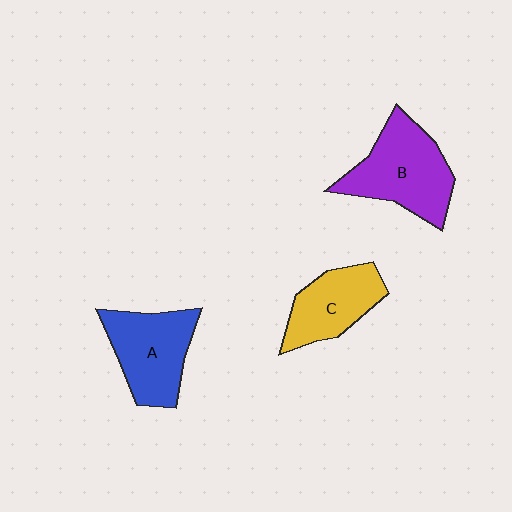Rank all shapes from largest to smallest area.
From largest to smallest: B (purple), A (blue), C (yellow).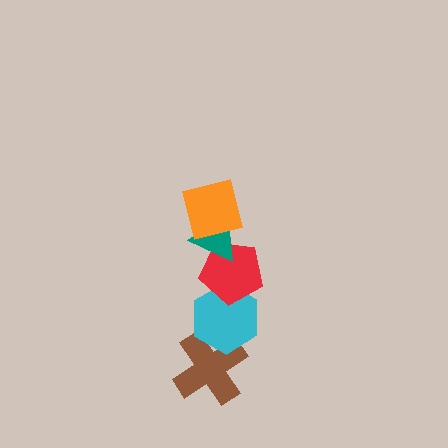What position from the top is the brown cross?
The brown cross is 5th from the top.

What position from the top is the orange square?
The orange square is 1st from the top.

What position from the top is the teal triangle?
The teal triangle is 2nd from the top.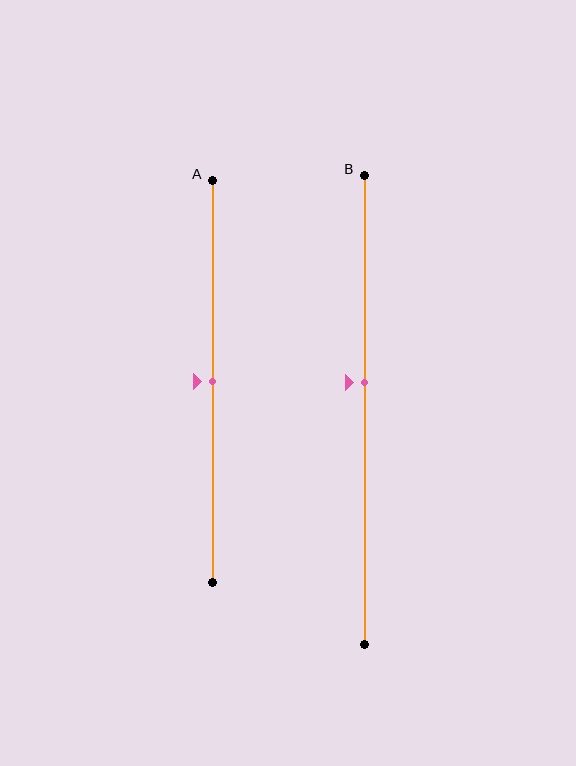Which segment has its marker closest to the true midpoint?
Segment A has its marker closest to the true midpoint.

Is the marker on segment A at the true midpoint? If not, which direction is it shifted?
Yes, the marker on segment A is at the true midpoint.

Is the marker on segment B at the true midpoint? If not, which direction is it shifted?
No, the marker on segment B is shifted upward by about 6% of the segment length.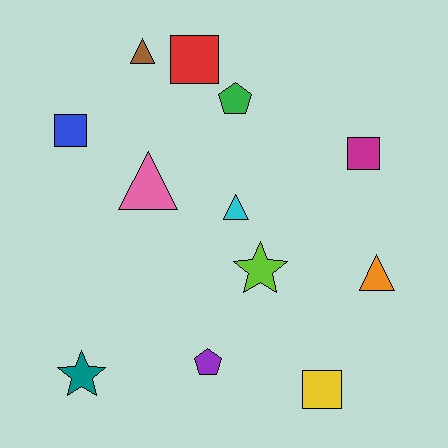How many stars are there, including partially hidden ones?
There are 2 stars.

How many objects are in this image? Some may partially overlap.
There are 12 objects.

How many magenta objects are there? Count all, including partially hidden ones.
There is 1 magenta object.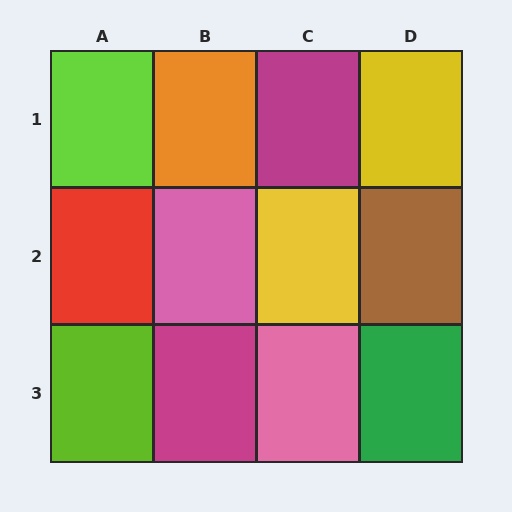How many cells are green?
1 cell is green.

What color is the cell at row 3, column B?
Magenta.